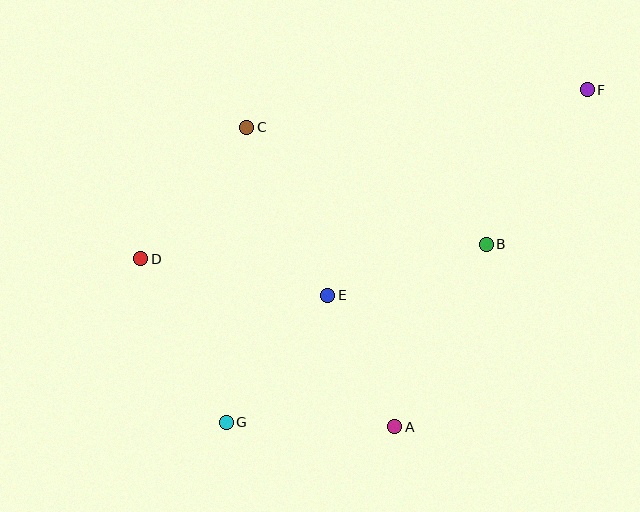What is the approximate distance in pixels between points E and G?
The distance between E and G is approximately 162 pixels.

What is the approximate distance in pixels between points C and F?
The distance between C and F is approximately 343 pixels.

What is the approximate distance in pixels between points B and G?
The distance between B and G is approximately 315 pixels.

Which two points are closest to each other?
Points A and E are closest to each other.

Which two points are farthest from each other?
Points F and G are farthest from each other.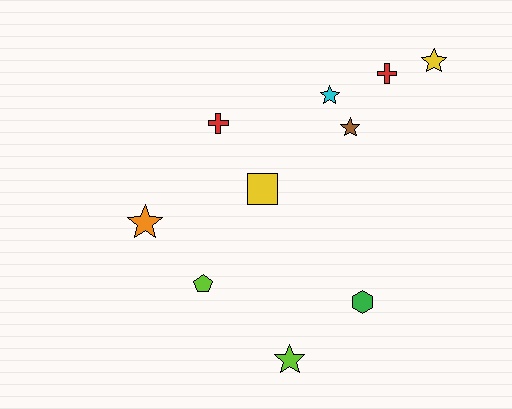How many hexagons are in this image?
There is 1 hexagon.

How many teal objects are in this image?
There are no teal objects.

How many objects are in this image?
There are 10 objects.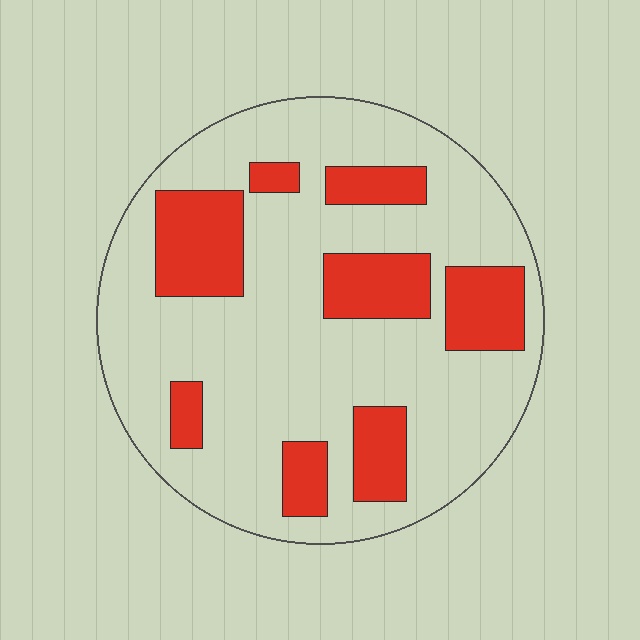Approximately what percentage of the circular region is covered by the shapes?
Approximately 25%.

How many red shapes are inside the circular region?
8.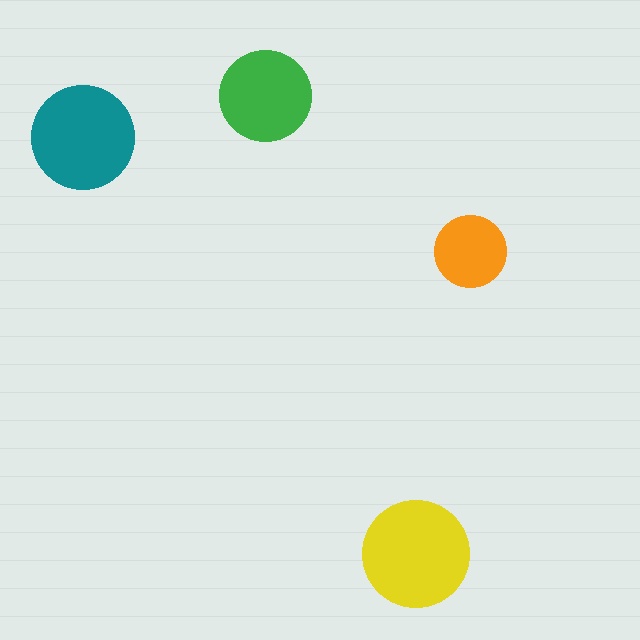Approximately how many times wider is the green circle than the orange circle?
About 1.5 times wider.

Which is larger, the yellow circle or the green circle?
The yellow one.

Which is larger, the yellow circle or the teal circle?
The yellow one.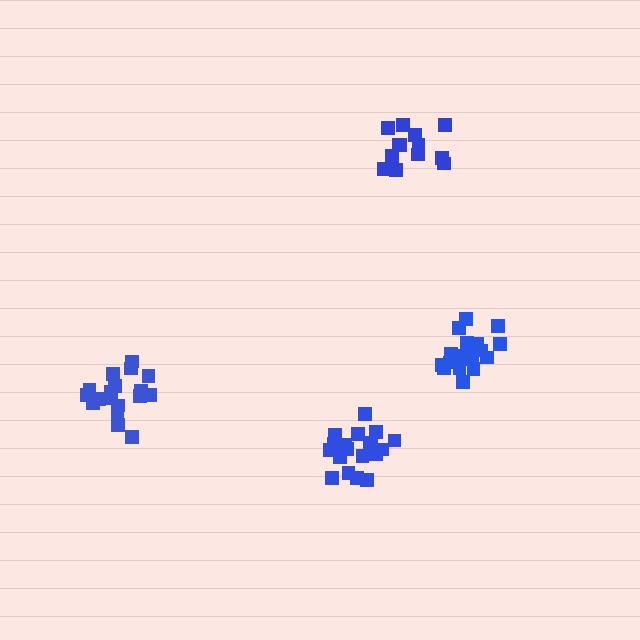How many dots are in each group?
Group 1: 19 dots, Group 2: 18 dots, Group 3: 13 dots, Group 4: 19 dots (69 total).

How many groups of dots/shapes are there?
There are 4 groups.